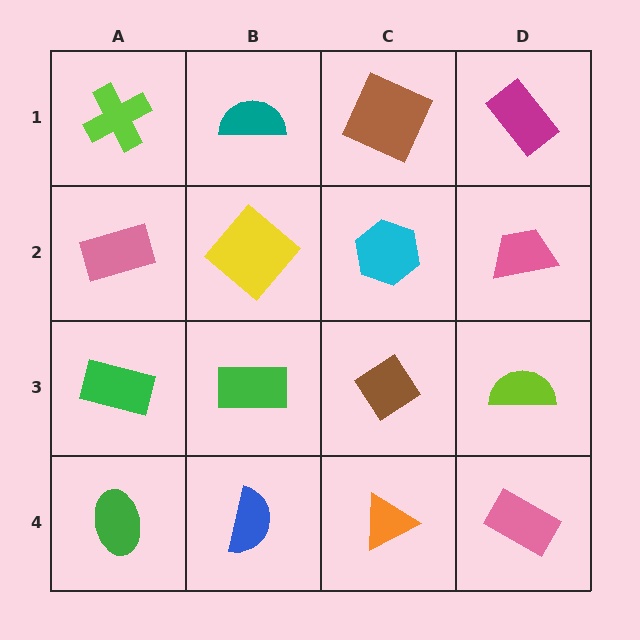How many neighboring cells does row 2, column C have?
4.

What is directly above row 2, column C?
A brown square.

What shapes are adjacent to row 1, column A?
A pink rectangle (row 2, column A), a teal semicircle (row 1, column B).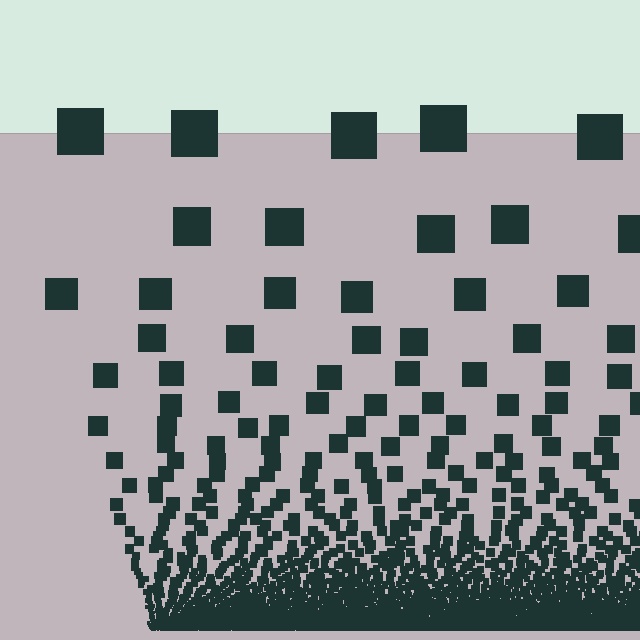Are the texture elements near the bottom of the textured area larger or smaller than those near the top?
Smaller. The gradient is inverted — elements near the bottom are smaller and denser.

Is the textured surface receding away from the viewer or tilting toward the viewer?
The surface appears to tilt toward the viewer. Texture elements get larger and sparser toward the top.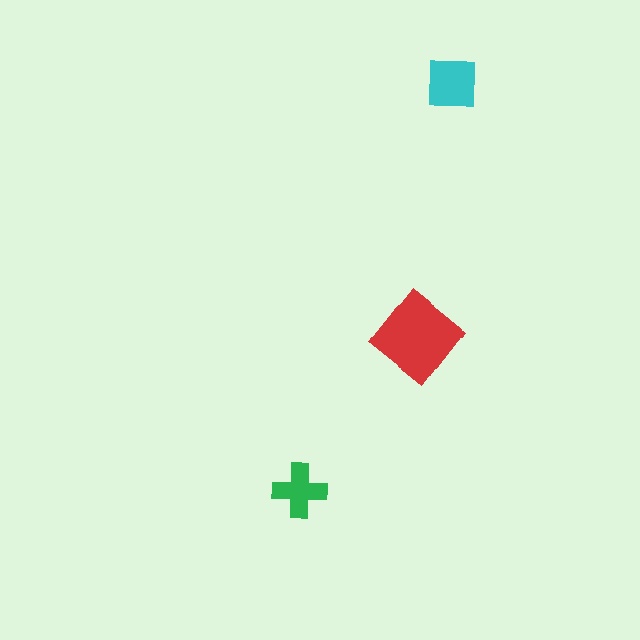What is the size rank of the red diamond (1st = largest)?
1st.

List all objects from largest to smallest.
The red diamond, the cyan square, the green cross.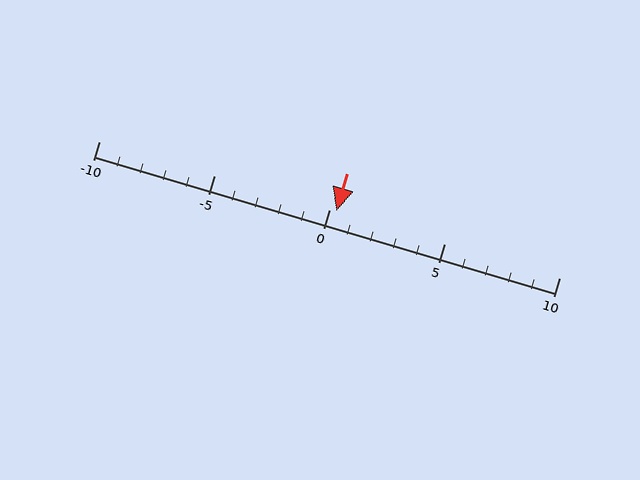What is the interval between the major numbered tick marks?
The major tick marks are spaced 5 units apart.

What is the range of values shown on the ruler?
The ruler shows values from -10 to 10.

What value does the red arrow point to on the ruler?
The red arrow points to approximately 0.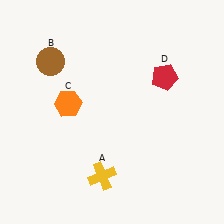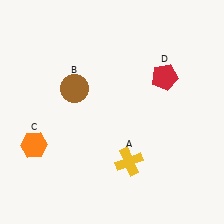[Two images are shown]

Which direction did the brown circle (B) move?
The brown circle (B) moved down.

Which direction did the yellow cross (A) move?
The yellow cross (A) moved right.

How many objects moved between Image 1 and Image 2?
3 objects moved between the two images.